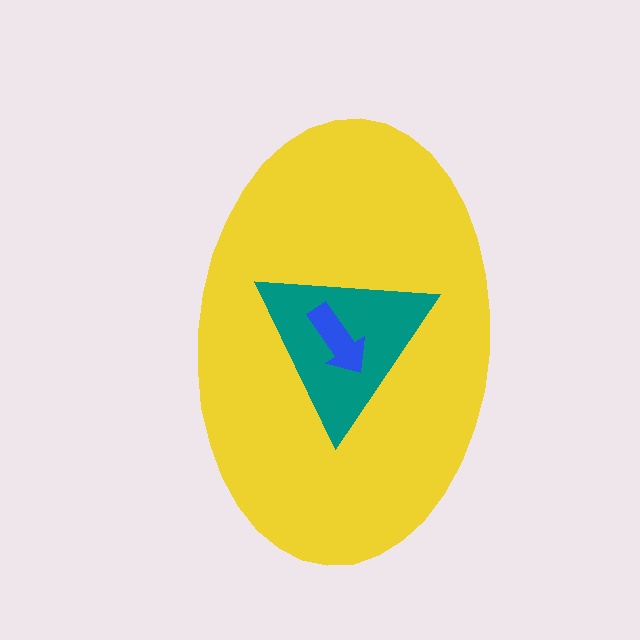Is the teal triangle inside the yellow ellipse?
Yes.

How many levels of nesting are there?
3.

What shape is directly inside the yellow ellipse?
The teal triangle.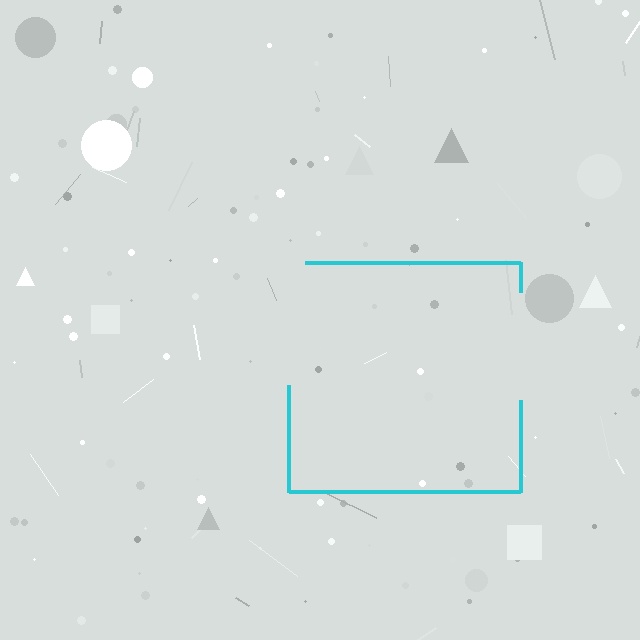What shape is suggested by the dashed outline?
The dashed outline suggests a square.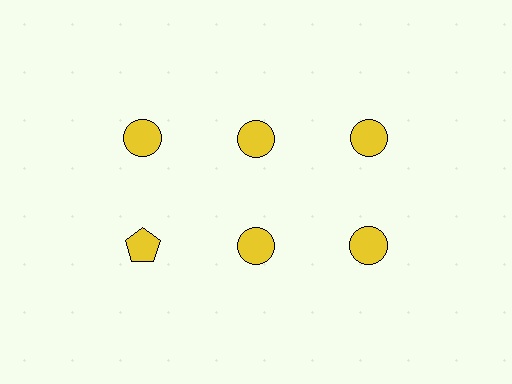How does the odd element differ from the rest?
It has a different shape: pentagon instead of circle.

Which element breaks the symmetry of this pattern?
The yellow pentagon in the second row, leftmost column breaks the symmetry. All other shapes are yellow circles.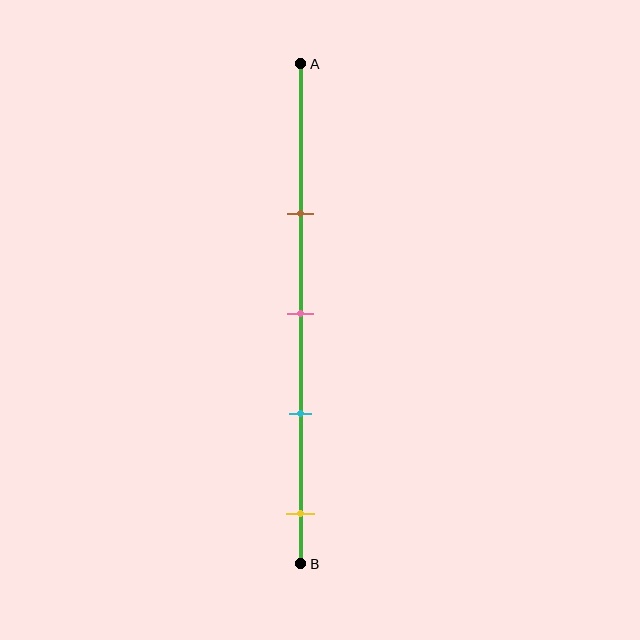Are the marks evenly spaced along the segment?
Yes, the marks are approximately evenly spaced.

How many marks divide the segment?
There are 4 marks dividing the segment.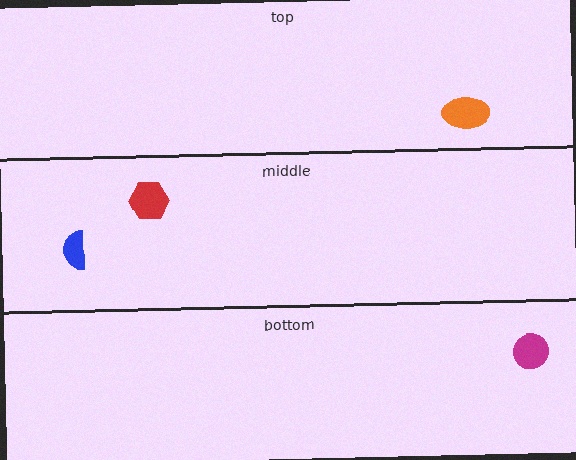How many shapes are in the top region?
1.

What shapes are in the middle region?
The red hexagon, the blue semicircle.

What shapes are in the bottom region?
The magenta circle.